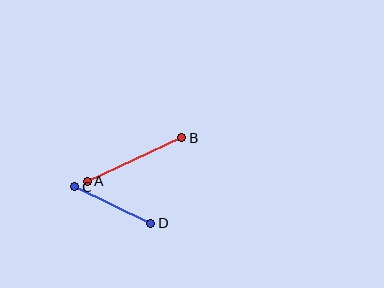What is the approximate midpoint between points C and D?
The midpoint is at approximately (113, 205) pixels.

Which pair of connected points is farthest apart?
Points A and B are farthest apart.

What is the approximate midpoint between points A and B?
The midpoint is at approximately (135, 160) pixels.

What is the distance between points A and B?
The distance is approximately 104 pixels.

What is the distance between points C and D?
The distance is approximately 84 pixels.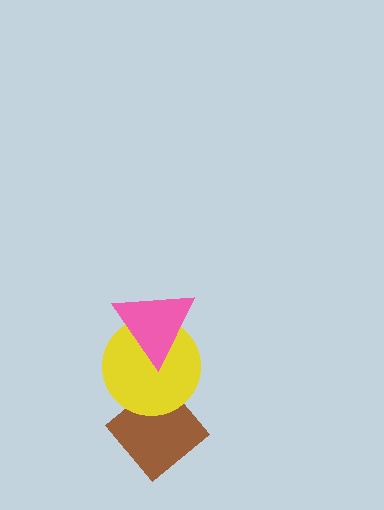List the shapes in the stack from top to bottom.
From top to bottom: the pink triangle, the yellow circle, the brown diamond.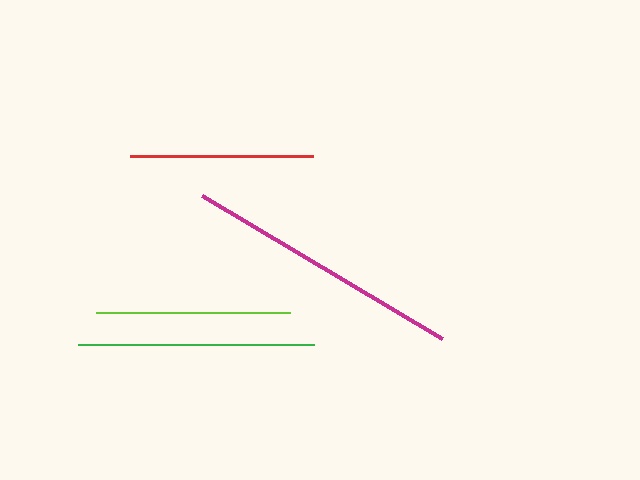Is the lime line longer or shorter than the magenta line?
The magenta line is longer than the lime line.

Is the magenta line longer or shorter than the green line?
The magenta line is longer than the green line.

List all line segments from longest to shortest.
From longest to shortest: magenta, green, lime, red.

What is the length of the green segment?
The green segment is approximately 236 pixels long.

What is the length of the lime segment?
The lime segment is approximately 194 pixels long.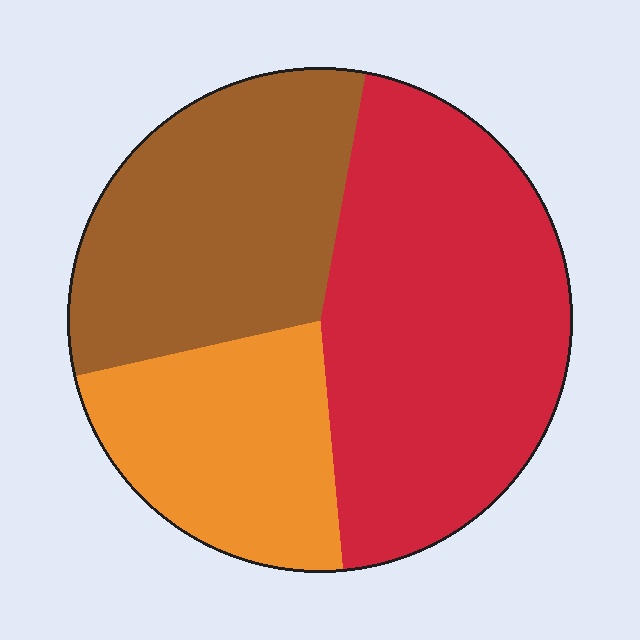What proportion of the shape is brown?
Brown takes up about one third (1/3) of the shape.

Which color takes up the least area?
Orange, at roughly 25%.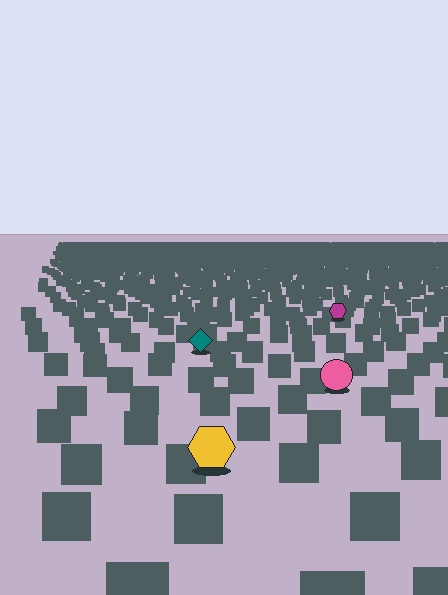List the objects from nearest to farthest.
From nearest to farthest: the yellow hexagon, the pink circle, the teal diamond, the magenta hexagon.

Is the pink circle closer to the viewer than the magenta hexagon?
Yes. The pink circle is closer — you can tell from the texture gradient: the ground texture is coarser near it.